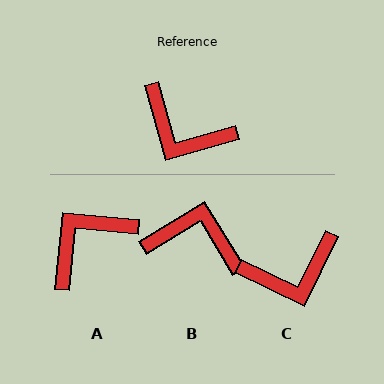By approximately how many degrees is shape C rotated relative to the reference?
Approximately 48 degrees counter-clockwise.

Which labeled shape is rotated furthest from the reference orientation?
B, about 164 degrees away.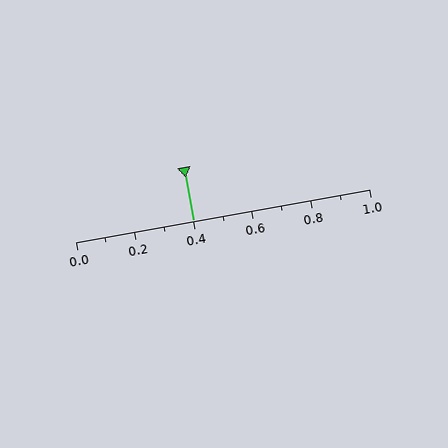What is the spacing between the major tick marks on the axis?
The major ticks are spaced 0.2 apart.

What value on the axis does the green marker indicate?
The marker indicates approximately 0.4.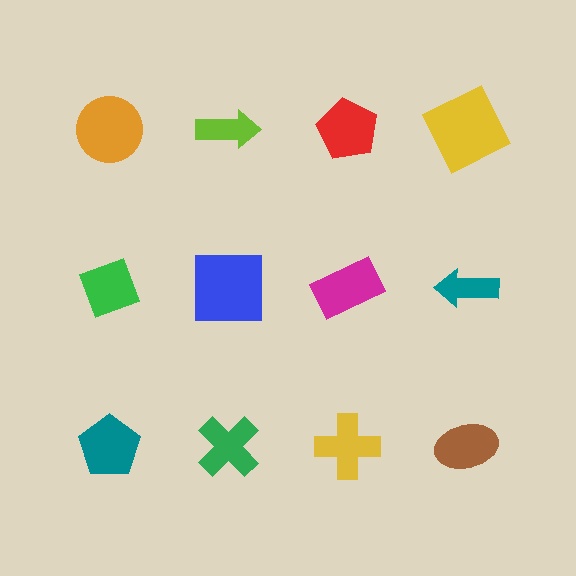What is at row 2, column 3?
A magenta rectangle.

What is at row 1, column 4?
A yellow square.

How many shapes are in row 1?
4 shapes.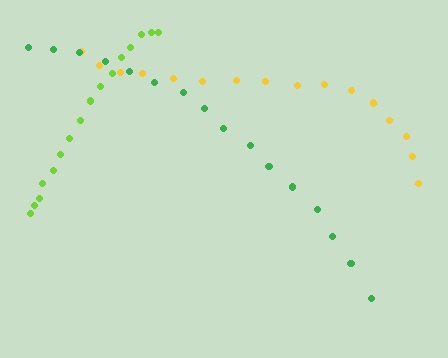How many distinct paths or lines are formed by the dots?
There are 3 distinct paths.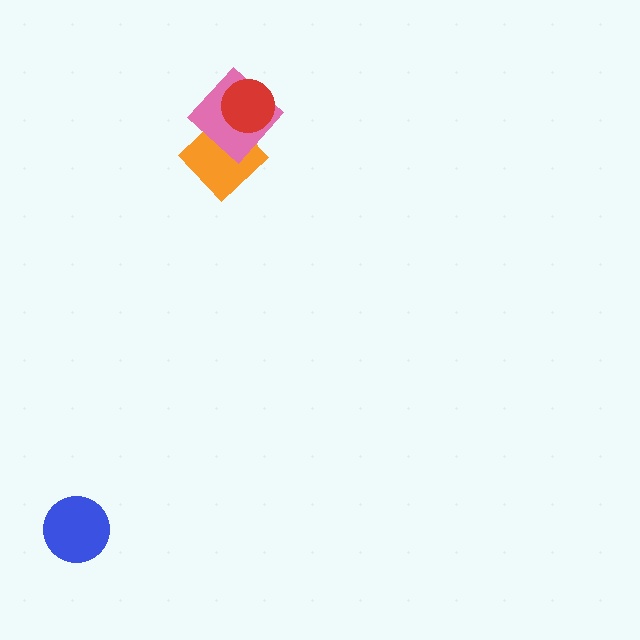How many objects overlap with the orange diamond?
2 objects overlap with the orange diamond.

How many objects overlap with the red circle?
2 objects overlap with the red circle.